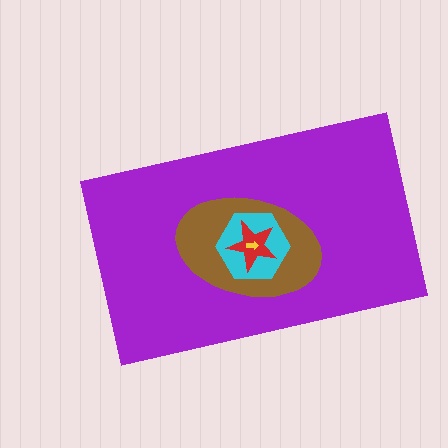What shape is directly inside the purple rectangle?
The brown ellipse.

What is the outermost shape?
The purple rectangle.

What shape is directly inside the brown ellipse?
The cyan hexagon.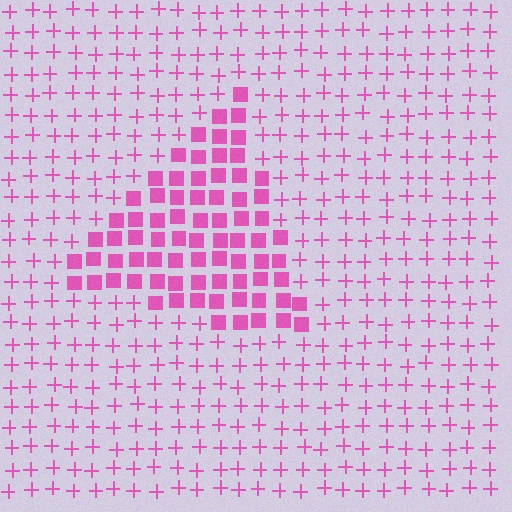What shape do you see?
I see a triangle.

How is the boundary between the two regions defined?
The boundary is defined by a change in element shape: squares inside vs. plus signs outside. All elements share the same color and spacing.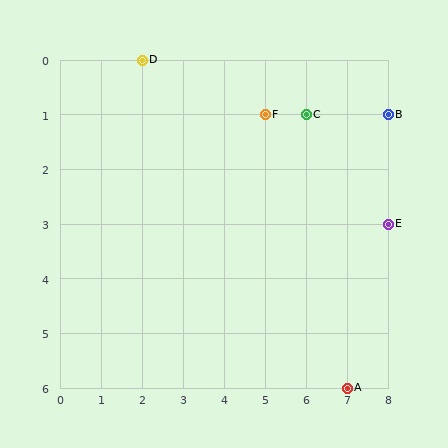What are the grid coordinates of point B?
Point B is at grid coordinates (8, 1).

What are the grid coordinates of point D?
Point D is at grid coordinates (2, 0).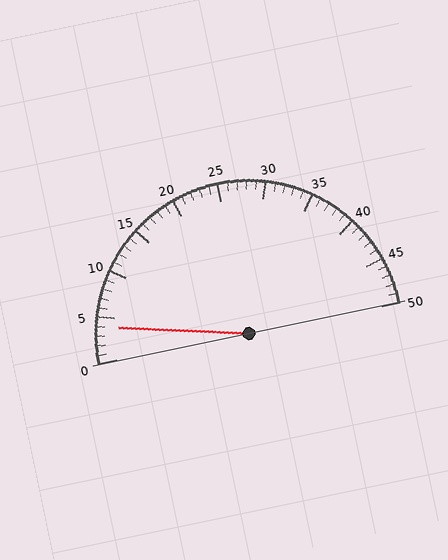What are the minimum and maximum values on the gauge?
The gauge ranges from 0 to 50.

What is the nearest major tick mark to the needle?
The nearest major tick mark is 5.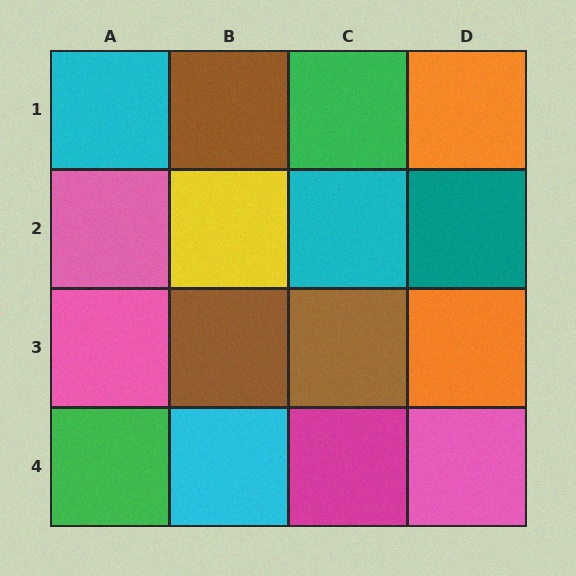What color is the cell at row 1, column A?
Cyan.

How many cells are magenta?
1 cell is magenta.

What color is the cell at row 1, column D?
Orange.